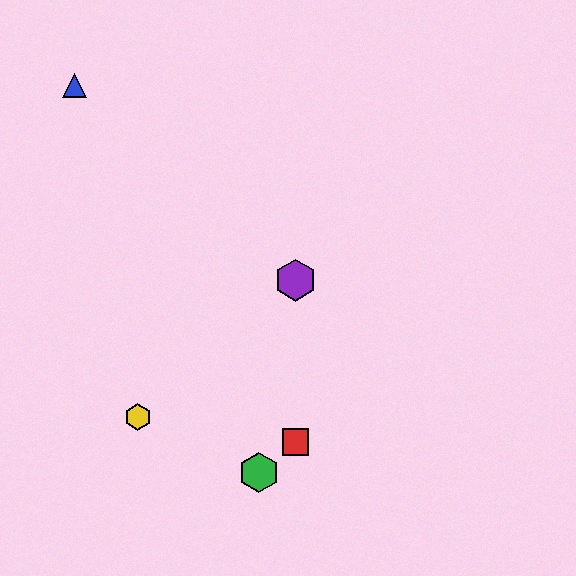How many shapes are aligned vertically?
2 shapes (the red square, the purple hexagon) are aligned vertically.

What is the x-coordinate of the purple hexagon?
The purple hexagon is at x≈295.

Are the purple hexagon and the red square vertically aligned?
Yes, both are at x≈295.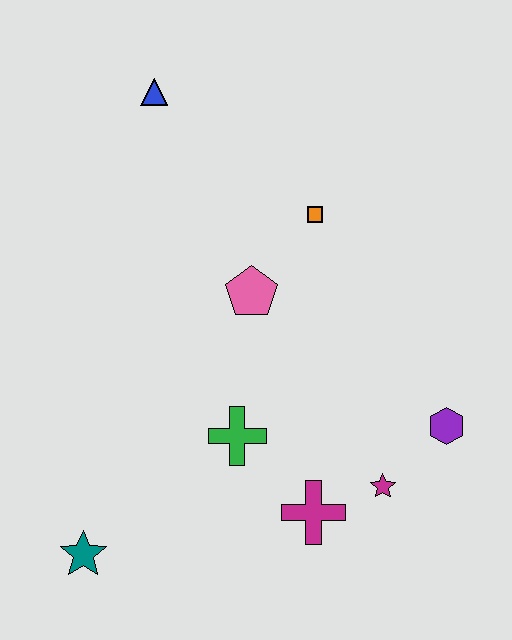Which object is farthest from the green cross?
The blue triangle is farthest from the green cross.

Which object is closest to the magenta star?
The magenta cross is closest to the magenta star.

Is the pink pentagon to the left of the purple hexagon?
Yes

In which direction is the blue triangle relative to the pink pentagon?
The blue triangle is above the pink pentagon.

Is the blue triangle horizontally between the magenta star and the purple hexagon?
No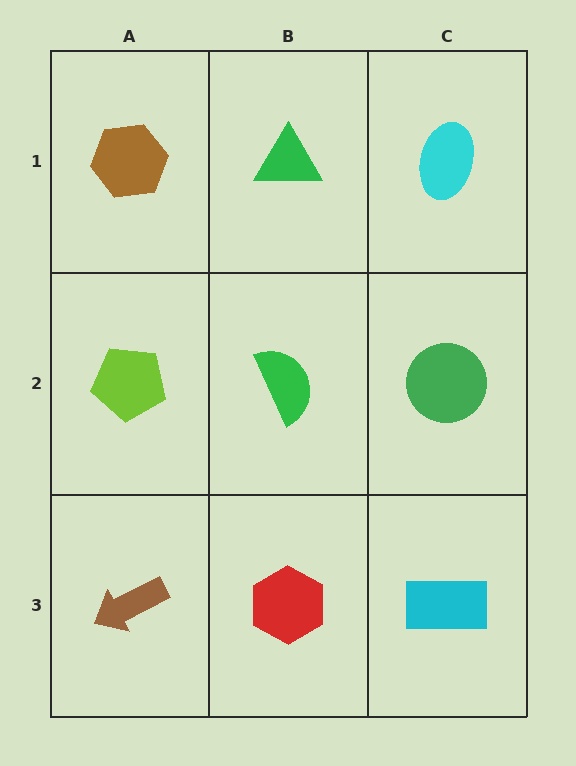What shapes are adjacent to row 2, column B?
A green triangle (row 1, column B), a red hexagon (row 3, column B), a lime pentagon (row 2, column A), a green circle (row 2, column C).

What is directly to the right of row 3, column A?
A red hexagon.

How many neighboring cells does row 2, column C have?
3.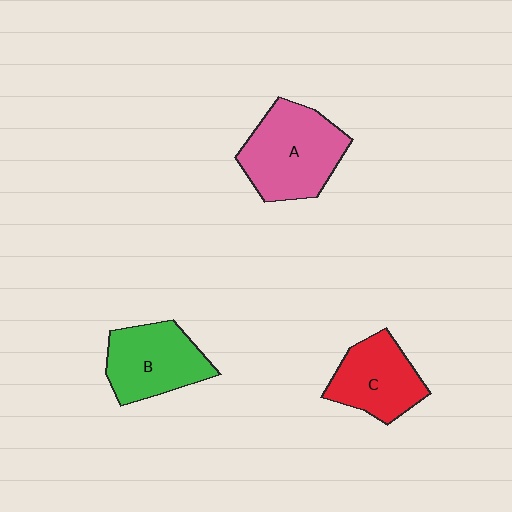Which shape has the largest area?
Shape A (pink).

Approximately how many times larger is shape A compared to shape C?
Approximately 1.4 times.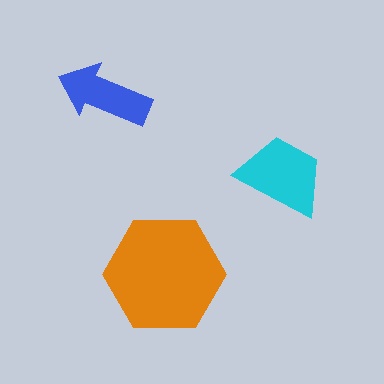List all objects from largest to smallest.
The orange hexagon, the cyan trapezoid, the blue arrow.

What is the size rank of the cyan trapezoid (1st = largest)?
2nd.